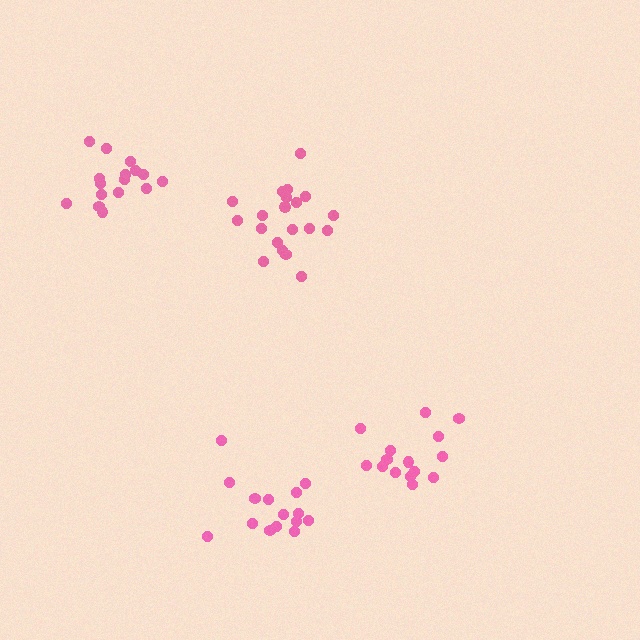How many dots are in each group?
Group 1: 15 dots, Group 2: 20 dots, Group 3: 15 dots, Group 4: 16 dots (66 total).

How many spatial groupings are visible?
There are 4 spatial groupings.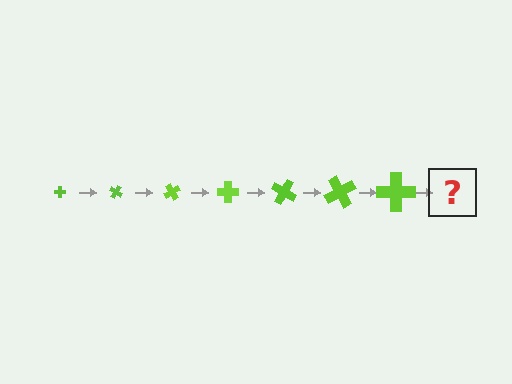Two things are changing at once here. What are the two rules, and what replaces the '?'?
The two rules are that the cross grows larger each step and it rotates 30 degrees each step. The '?' should be a cross, larger than the previous one and rotated 210 degrees from the start.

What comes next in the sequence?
The next element should be a cross, larger than the previous one and rotated 210 degrees from the start.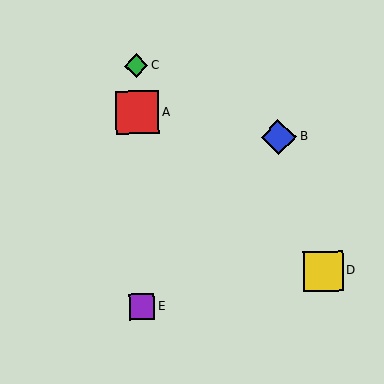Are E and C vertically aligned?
Yes, both are at x≈142.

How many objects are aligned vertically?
3 objects (A, C, E) are aligned vertically.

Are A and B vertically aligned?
No, A is at x≈137 and B is at x≈279.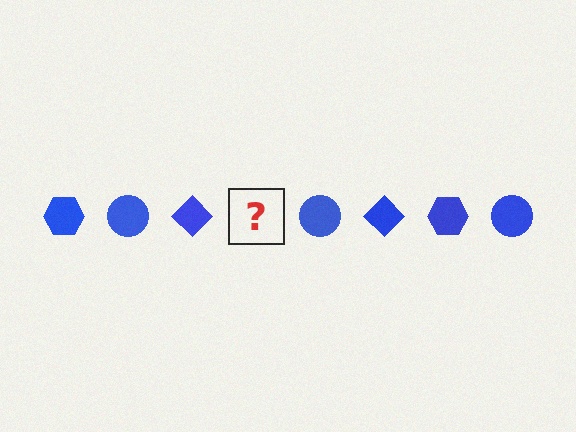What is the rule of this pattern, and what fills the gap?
The rule is that the pattern cycles through hexagon, circle, diamond shapes in blue. The gap should be filled with a blue hexagon.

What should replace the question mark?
The question mark should be replaced with a blue hexagon.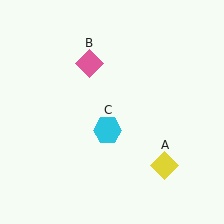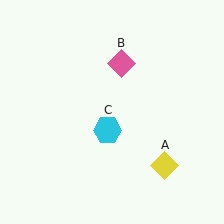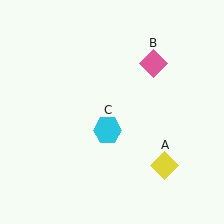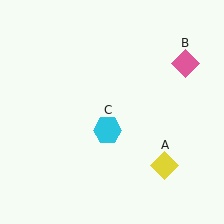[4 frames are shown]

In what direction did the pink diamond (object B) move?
The pink diamond (object B) moved right.